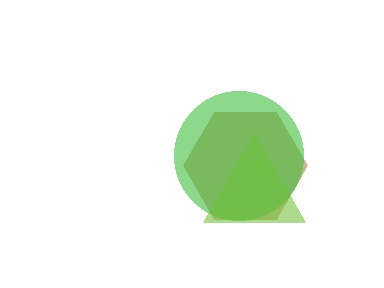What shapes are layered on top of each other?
The layered shapes are: a brown hexagon, a green circle, a lime triangle.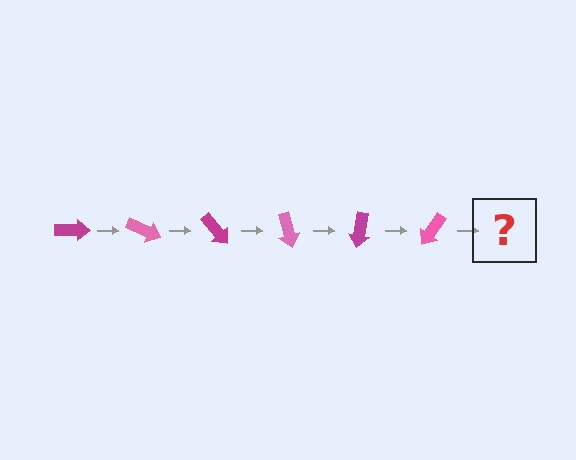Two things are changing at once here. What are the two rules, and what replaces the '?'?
The two rules are that it rotates 25 degrees each step and the color cycles through magenta and pink. The '?' should be a magenta arrow, rotated 150 degrees from the start.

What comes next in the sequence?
The next element should be a magenta arrow, rotated 150 degrees from the start.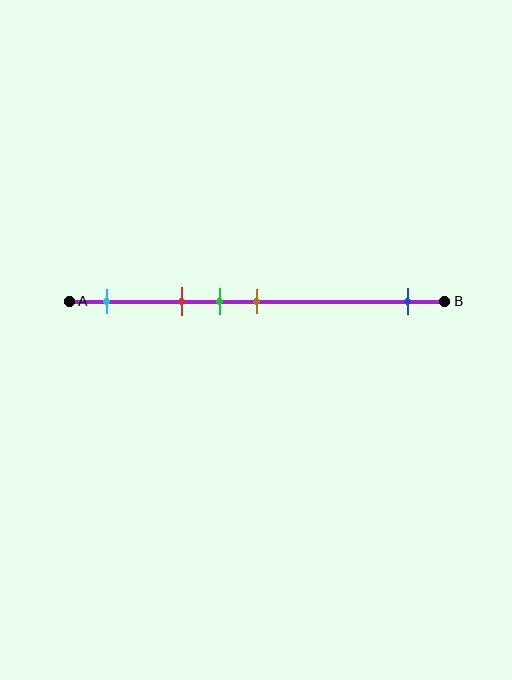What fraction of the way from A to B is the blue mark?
The blue mark is approximately 90% (0.9) of the way from A to B.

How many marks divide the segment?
There are 5 marks dividing the segment.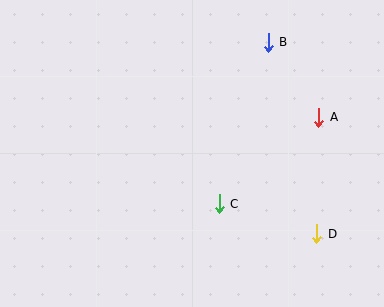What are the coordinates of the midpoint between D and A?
The midpoint between D and A is at (318, 175).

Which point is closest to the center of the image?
Point C at (219, 204) is closest to the center.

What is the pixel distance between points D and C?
The distance between D and C is 102 pixels.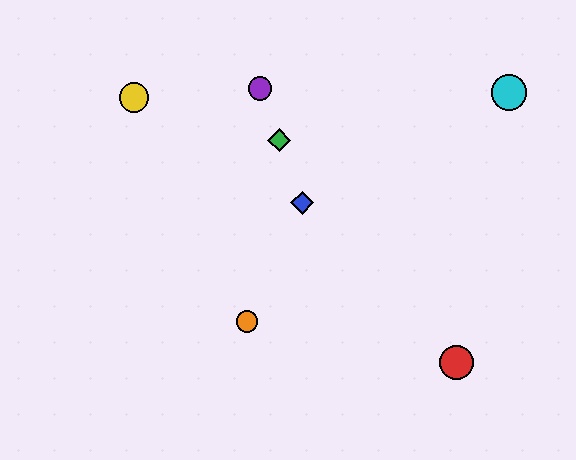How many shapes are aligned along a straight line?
3 shapes (the blue diamond, the green diamond, the purple circle) are aligned along a straight line.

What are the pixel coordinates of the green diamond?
The green diamond is at (279, 140).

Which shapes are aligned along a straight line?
The blue diamond, the green diamond, the purple circle are aligned along a straight line.